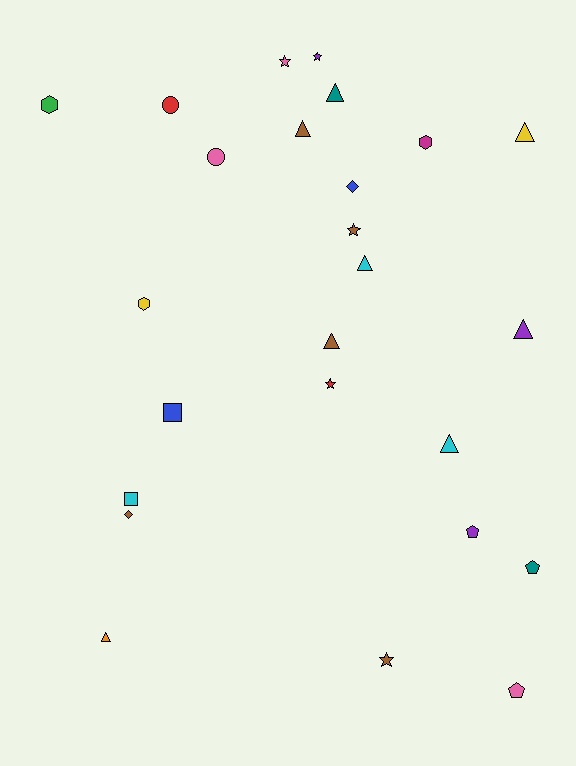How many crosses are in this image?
There are no crosses.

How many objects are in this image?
There are 25 objects.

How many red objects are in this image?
There are 2 red objects.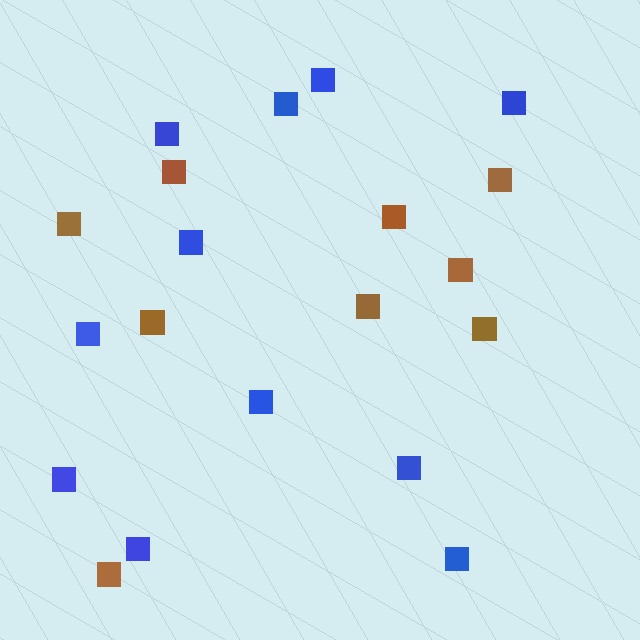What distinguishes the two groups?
There are 2 groups: one group of brown squares (9) and one group of blue squares (11).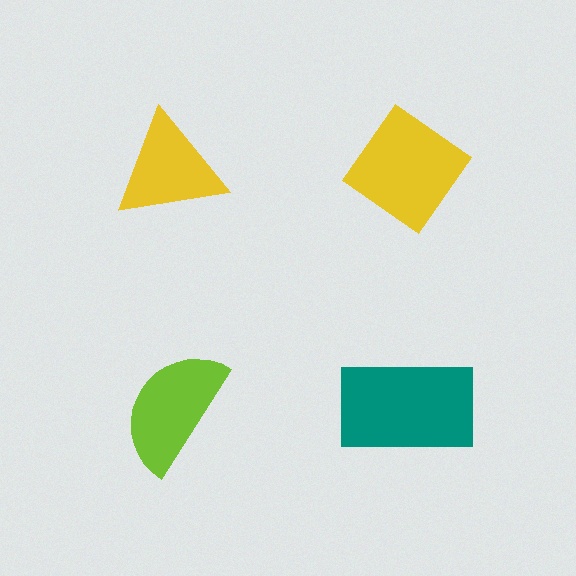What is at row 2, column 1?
A lime semicircle.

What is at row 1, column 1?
A yellow triangle.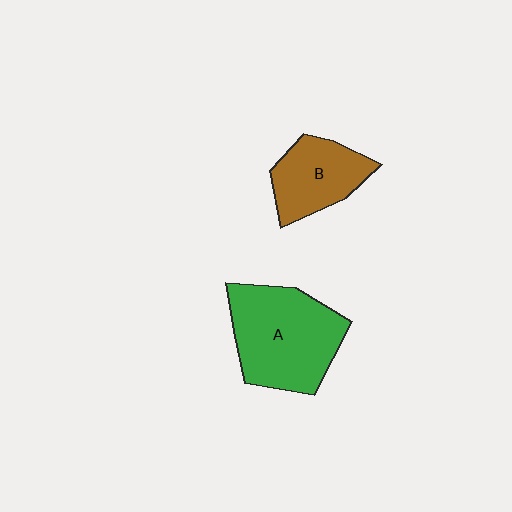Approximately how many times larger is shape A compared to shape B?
Approximately 1.6 times.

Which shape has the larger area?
Shape A (green).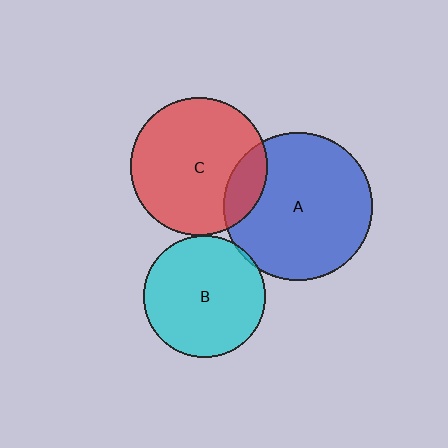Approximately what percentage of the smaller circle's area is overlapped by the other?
Approximately 15%.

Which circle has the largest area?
Circle A (blue).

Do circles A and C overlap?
Yes.